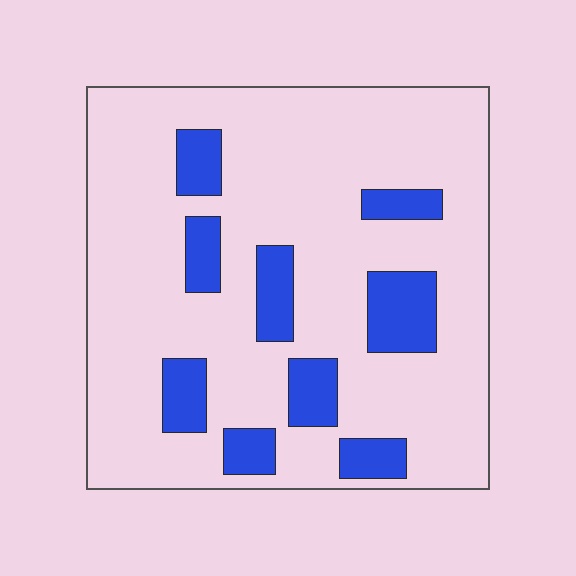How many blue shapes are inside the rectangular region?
9.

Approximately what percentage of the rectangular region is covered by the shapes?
Approximately 20%.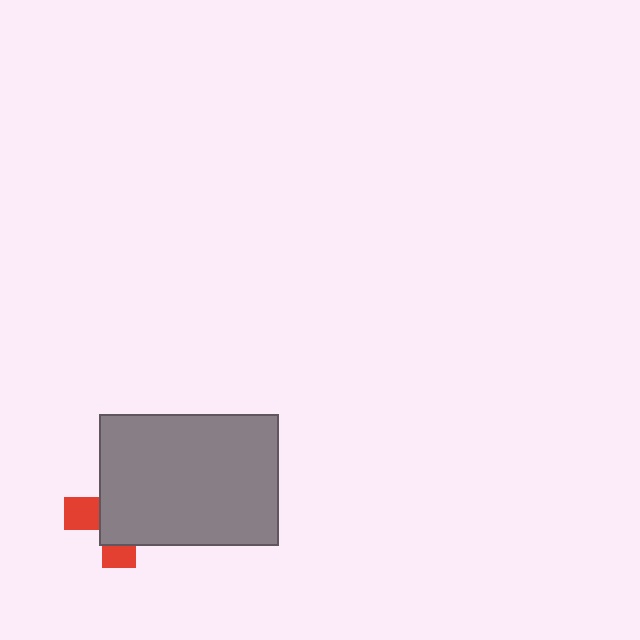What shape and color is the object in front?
The object in front is a gray rectangle.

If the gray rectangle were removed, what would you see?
You would see the complete red cross.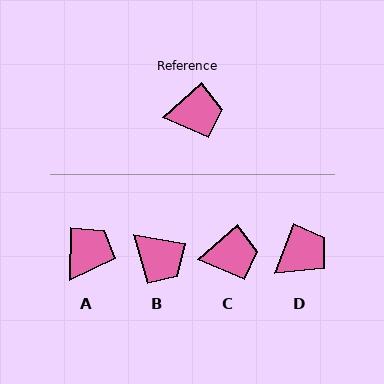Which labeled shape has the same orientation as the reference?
C.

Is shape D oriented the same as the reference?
No, it is off by about 28 degrees.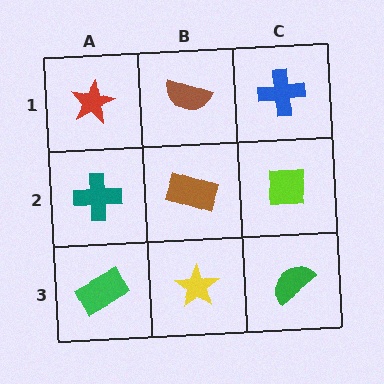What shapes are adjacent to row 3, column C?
A lime square (row 2, column C), a yellow star (row 3, column B).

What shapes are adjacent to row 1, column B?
A brown rectangle (row 2, column B), a red star (row 1, column A), a blue cross (row 1, column C).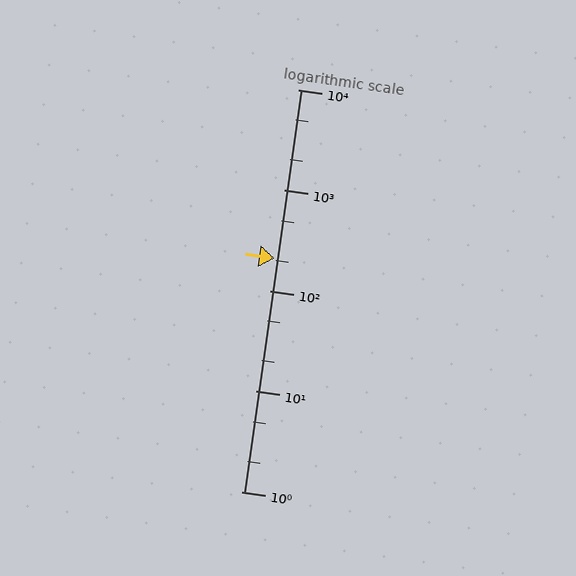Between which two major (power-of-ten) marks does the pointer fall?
The pointer is between 100 and 1000.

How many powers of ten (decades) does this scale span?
The scale spans 4 decades, from 1 to 10000.